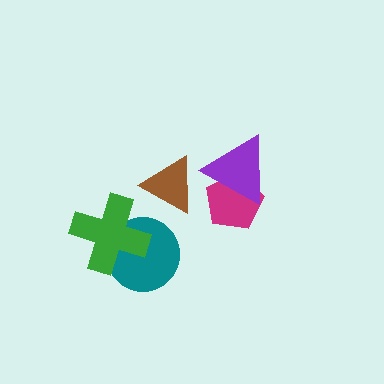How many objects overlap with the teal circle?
1 object overlaps with the teal circle.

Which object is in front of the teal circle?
The green cross is in front of the teal circle.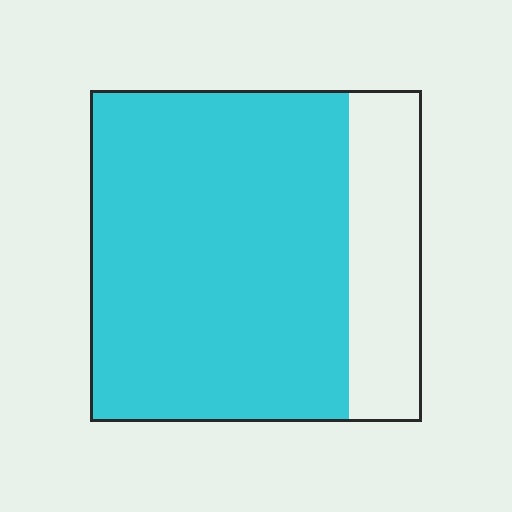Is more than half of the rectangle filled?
Yes.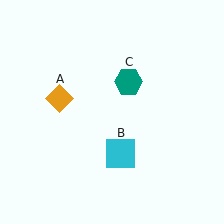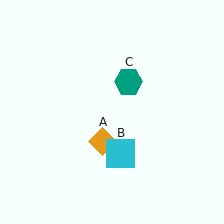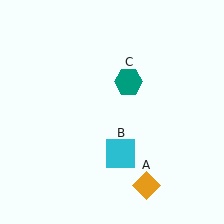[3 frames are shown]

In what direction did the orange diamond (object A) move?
The orange diamond (object A) moved down and to the right.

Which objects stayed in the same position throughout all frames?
Cyan square (object B) and teal hexagon (object C) remained stationary.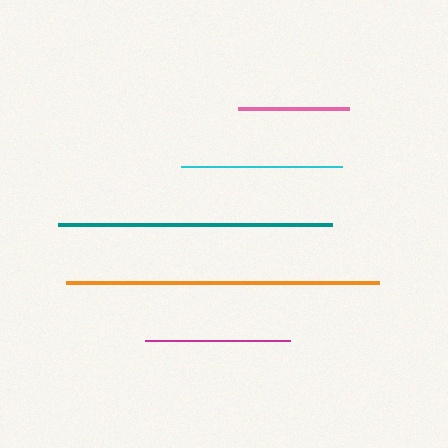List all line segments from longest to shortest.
From longest to shortest: orange, teal, cyan, magenta, pink.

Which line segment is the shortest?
The pink line is the shortest at approximately 111 pixels.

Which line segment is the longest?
The orange line is the longest at approximately 314 pixels.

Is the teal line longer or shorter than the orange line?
The orange line is longer than the teal line.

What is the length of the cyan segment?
The cyan segment is approximately 161 pixels long.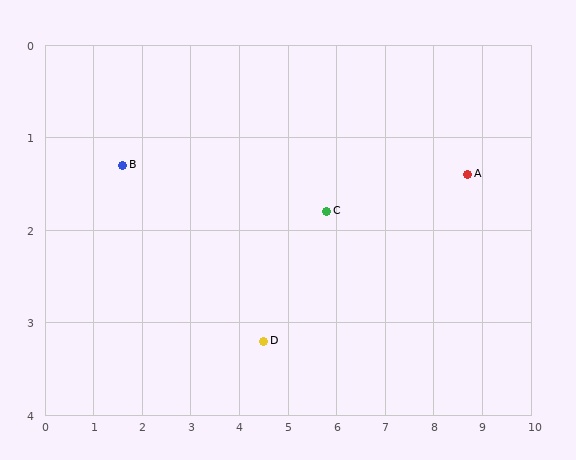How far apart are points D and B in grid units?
Points D and B are about 3.5 grid units apart.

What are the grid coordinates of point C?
Point C is at approximately (5.8, 1.8).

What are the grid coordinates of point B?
Point B is at approximately (1.6, 1.3).